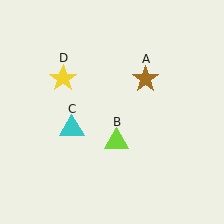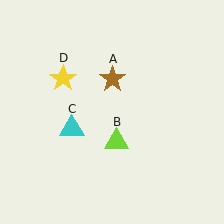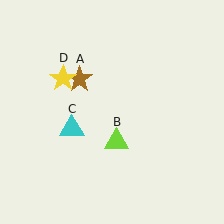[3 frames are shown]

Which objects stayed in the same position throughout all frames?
Lime triangle (object B) and cyan triangle (object C) and yellow star (object D) remained stationary.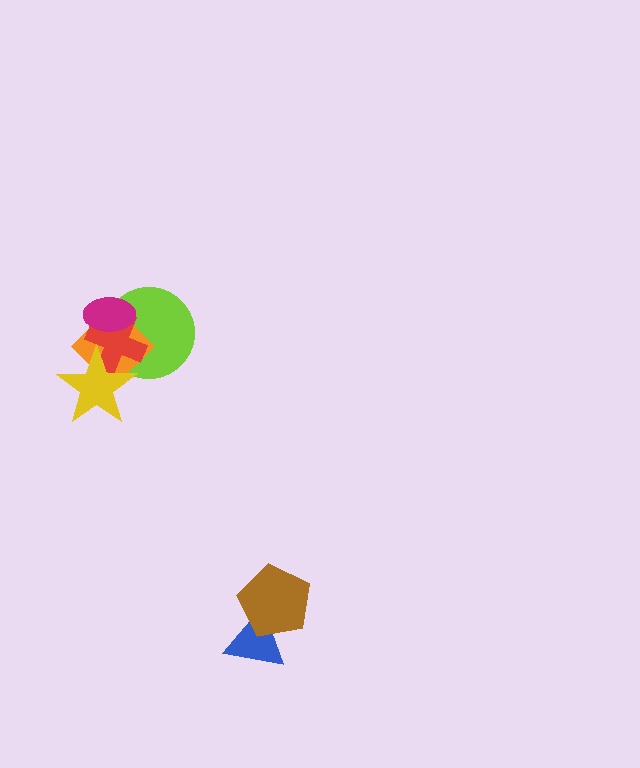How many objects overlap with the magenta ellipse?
3 objects overlap with the magenta ellipse.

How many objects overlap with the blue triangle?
1 object overlaps with the blue triangle.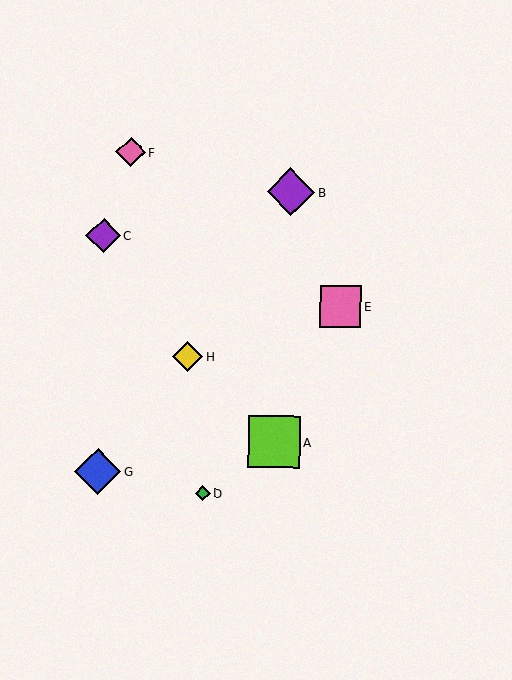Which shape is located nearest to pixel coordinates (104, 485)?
The blue diamond (labeled G) at (98, 472) is nearest to that location.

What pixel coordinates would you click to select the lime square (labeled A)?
Click at (274, 442) to select the lime square A.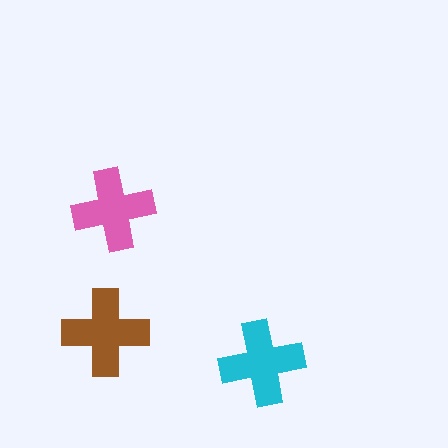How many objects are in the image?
There are 3 objects in the image.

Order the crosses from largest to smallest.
the brown one, the cyan one, the pink one.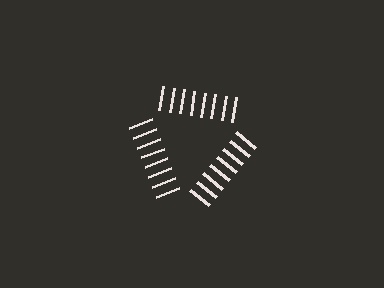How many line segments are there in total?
24 — 8 along each of the 3 edges.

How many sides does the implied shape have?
3 sides — the line-ends trace a triangle.